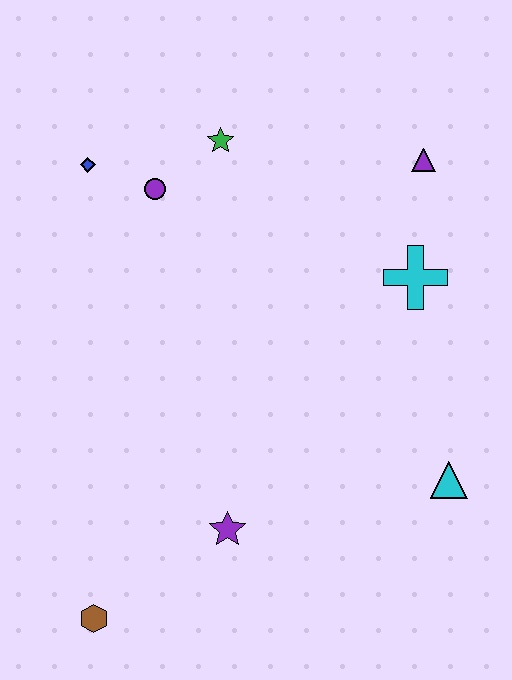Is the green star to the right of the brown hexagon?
Yes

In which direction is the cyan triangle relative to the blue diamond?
The cyan triangle is to the right of the blue diamond.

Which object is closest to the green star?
The purple circle is closest to the green star.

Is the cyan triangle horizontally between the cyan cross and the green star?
No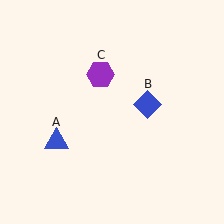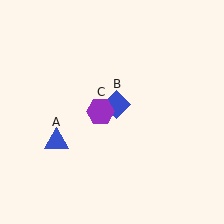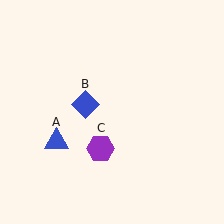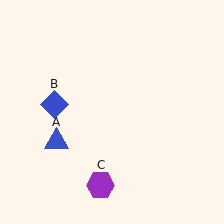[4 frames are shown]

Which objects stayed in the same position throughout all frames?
Blue triangle (object A) remained stationary.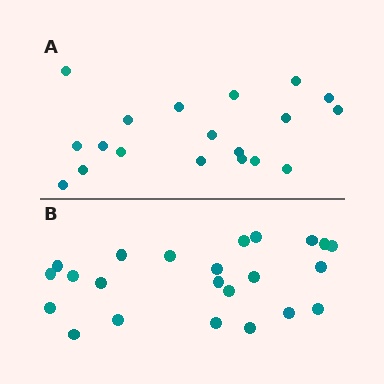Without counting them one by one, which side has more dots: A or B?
Region B (the bottom region) has more dots.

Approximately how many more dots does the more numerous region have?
Region B has about 4 more dots than region A.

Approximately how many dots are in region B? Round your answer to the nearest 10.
About 20 dots. (The exact count is 23, which rounds to 20.)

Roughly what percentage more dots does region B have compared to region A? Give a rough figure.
About 20% more.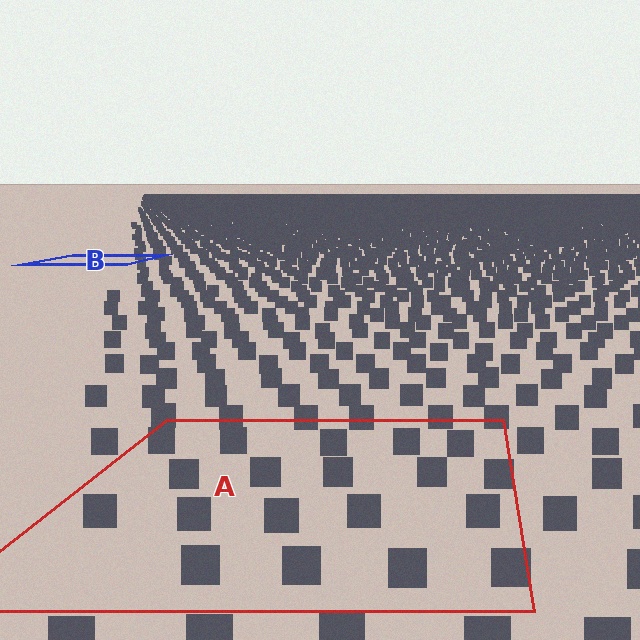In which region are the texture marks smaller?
The texture marks are smaller in region B, because it is farther away.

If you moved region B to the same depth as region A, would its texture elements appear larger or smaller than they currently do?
They would appear larger. At a closer depth, the same texture elements are projected at a bigger on-screen size.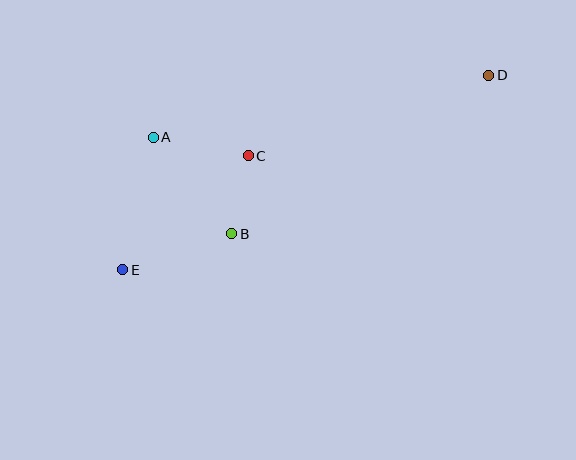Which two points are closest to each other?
Points B and C are closest to each other.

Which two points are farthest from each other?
Points D and E are farthest from each other.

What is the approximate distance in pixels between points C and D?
The distance between C and D is approximately 253 pixels.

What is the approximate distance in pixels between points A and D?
The distance between A and D is approximately 340 pixels.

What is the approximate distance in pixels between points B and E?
The distance between B and E is approximately 115 pixels.